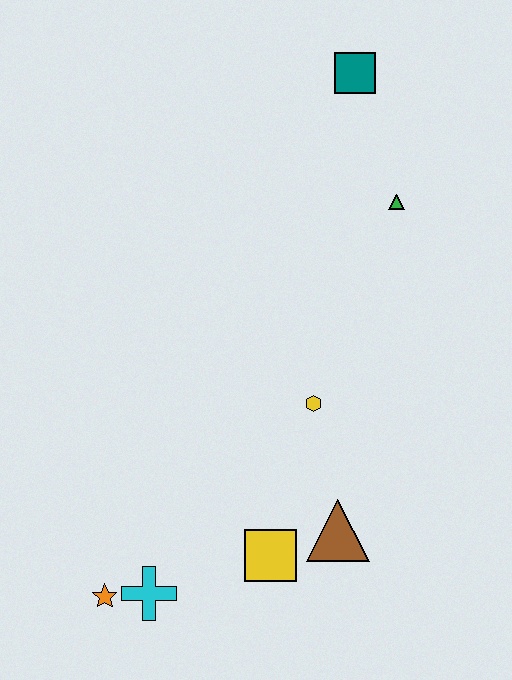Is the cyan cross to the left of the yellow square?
Yes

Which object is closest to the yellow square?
The brown triangle is closest to the yellow square.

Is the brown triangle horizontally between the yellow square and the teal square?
Yes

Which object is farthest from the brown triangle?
The teal square is farthest from the brown triangle.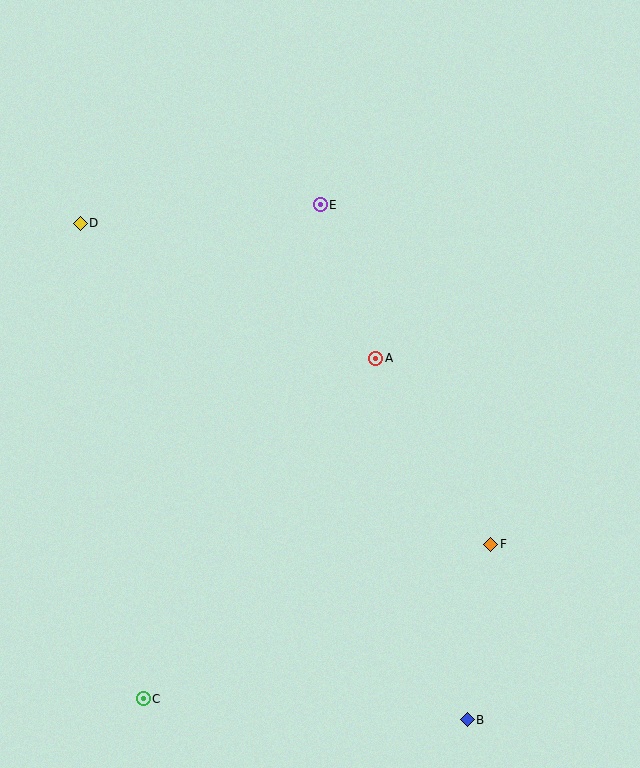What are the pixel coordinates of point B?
Point B is at (467, 720).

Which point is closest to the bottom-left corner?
Point C is closest to the bottom-left corner.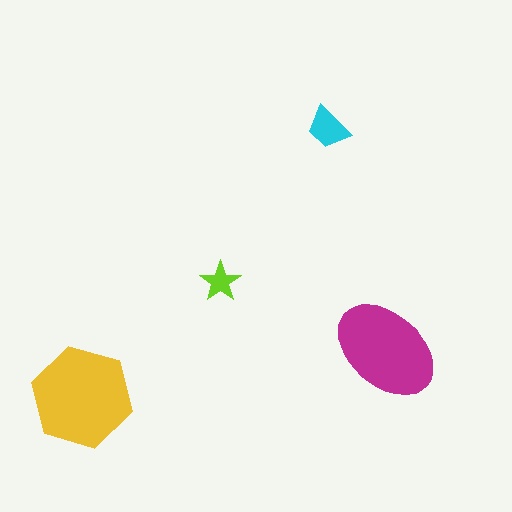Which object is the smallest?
The lime star.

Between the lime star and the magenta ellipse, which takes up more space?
The magenta ellipse.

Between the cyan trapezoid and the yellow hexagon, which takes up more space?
The yellow hexagon.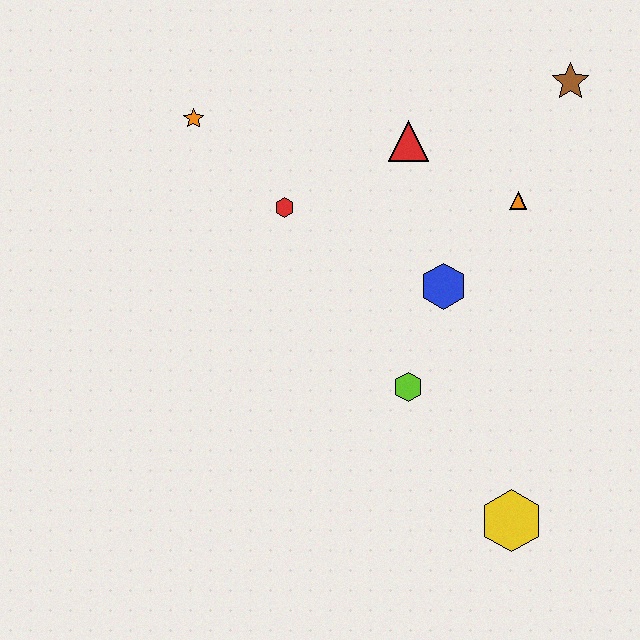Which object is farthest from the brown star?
The yellow hexagon is farthest from the brown star.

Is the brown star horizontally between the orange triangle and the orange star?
No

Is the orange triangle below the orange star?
Yes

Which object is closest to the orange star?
The red hexagon is closest to the orange star.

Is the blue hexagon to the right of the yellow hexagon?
No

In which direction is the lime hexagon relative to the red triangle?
The lime hexagon is below the red triangle.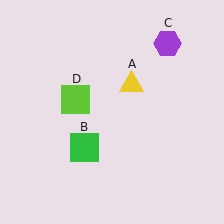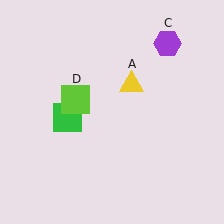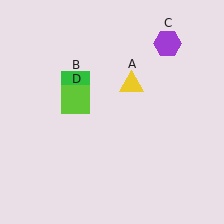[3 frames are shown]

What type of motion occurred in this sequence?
The green square (object B) rotated clockwise around the center of the scene.